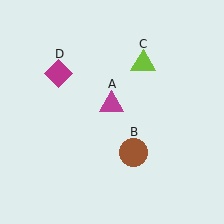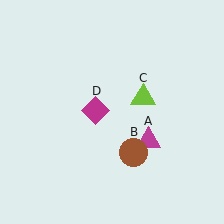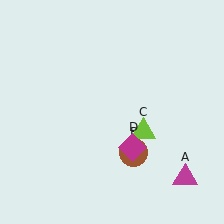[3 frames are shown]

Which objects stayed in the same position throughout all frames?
Brown circle (object B) remained stationary.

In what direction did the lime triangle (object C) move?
The lime triangle (object C) moved down.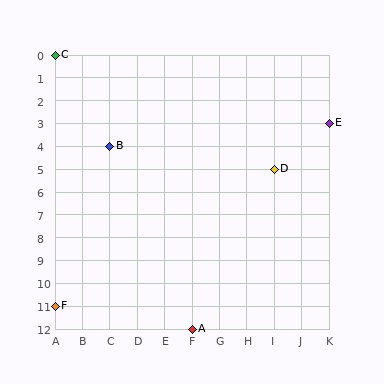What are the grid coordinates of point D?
Point D is at grid coordinates (I, 5).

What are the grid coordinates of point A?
Point A is at grid coordinates (F, 12).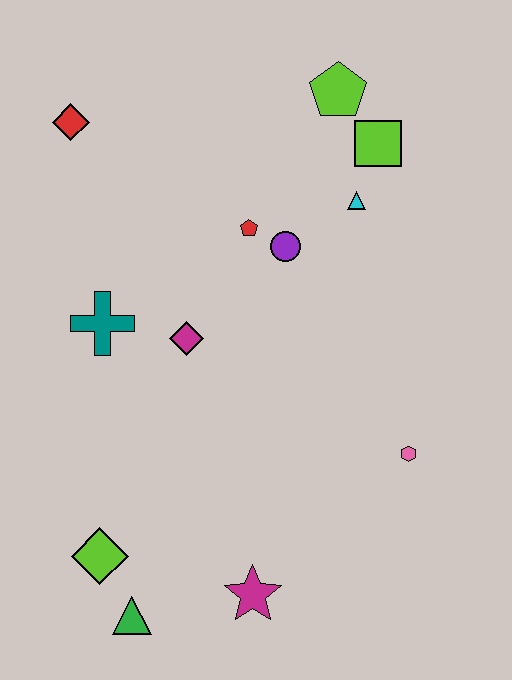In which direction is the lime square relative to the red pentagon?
The lime square is to the right of the red pentagon.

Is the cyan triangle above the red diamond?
No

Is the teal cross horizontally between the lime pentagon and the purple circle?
No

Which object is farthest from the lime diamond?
The lime pentagon is farthest from the lime diamond.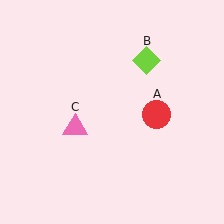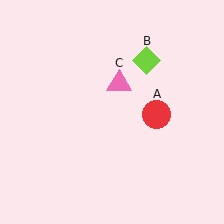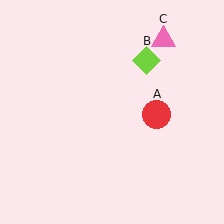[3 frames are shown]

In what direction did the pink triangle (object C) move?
The pink triangle (object C) moved up and to the right.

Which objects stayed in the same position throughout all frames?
Red circle (object A) and lime diamond (object B) remained stationary.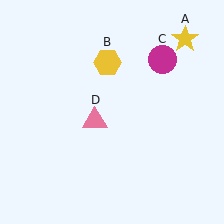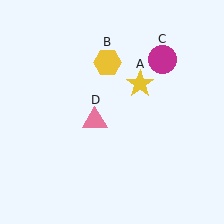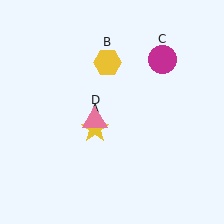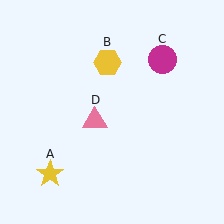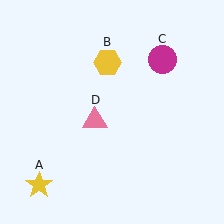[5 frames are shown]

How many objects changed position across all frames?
1 object changed position: yellow star (object A).